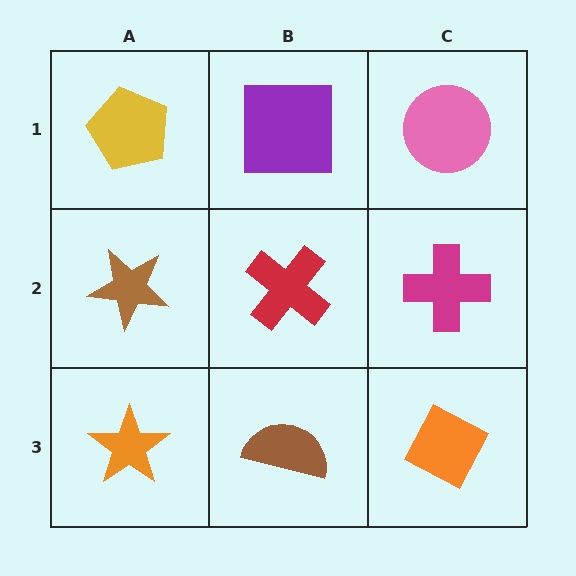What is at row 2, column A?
A brown star.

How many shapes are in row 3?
3 shapes.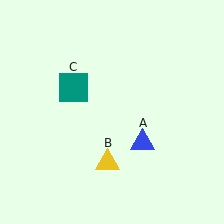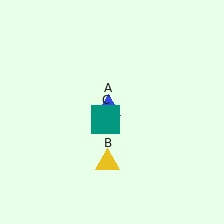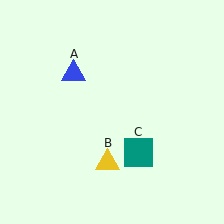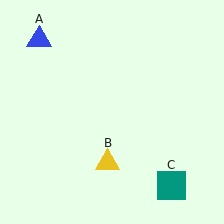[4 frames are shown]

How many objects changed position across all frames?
2 objects changed position: blue triangle (object A), teal square (object C).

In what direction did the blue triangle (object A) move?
The blue triangle (object A) moved up and to the left.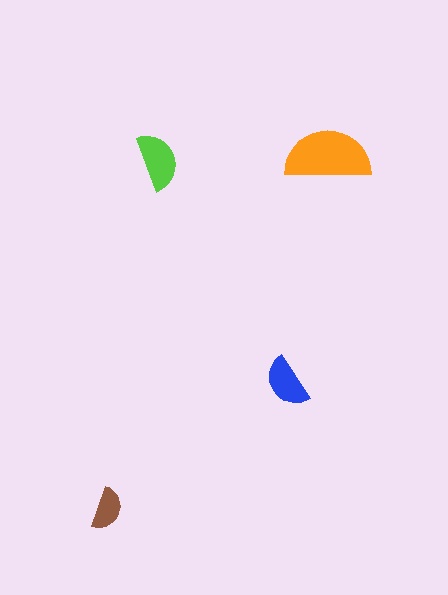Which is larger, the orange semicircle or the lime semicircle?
The orange one.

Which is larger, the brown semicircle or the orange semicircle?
The orange one.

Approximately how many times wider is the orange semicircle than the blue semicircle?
About 1.5 times wider.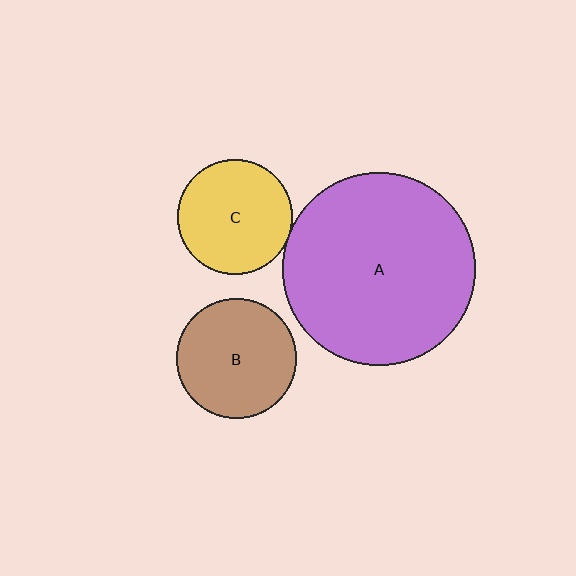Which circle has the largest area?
Circle A (purple).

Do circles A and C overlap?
Yes.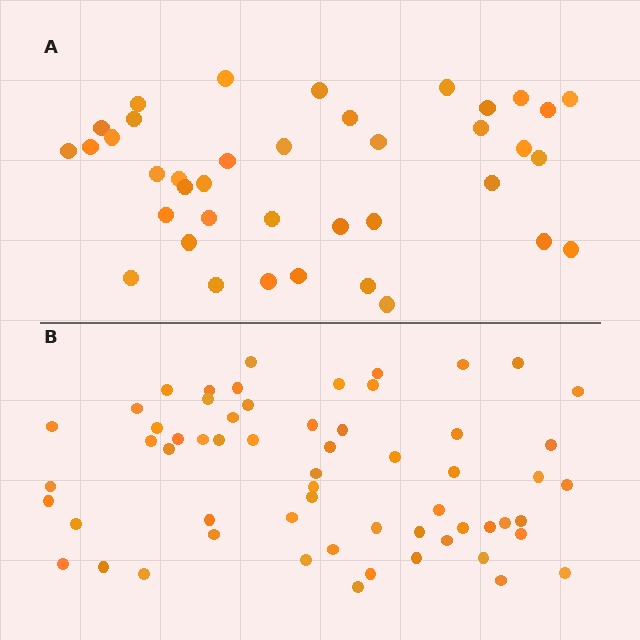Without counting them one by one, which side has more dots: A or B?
Region B (the bottom region) has more dots.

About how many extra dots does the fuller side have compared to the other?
Region B has approximately 20 more dots than region A.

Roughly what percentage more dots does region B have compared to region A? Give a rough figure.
About 55% more.